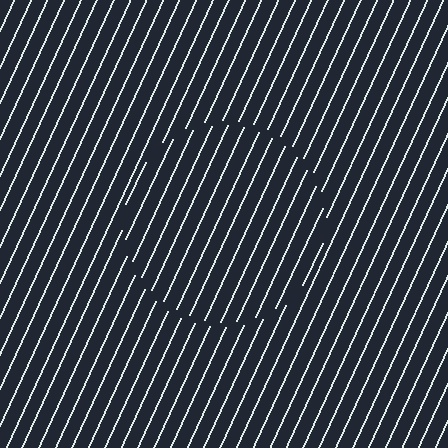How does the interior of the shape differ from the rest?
The interior of the shape contains the same grating, shifted by half a period — the contour is defined by the phase discontinuity where line-ends from the inner and outer gratings abut.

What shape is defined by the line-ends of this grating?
An illusory circle. The interior of the shape contains the same grating, shifted by half a period — the contour is defined by the phase discontinuity where line-ends from the inner and outer gratings abut.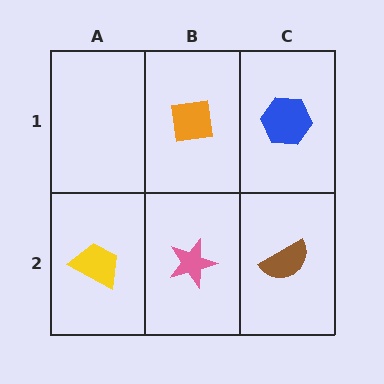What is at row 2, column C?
A brown semicircle.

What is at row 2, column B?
A pink star.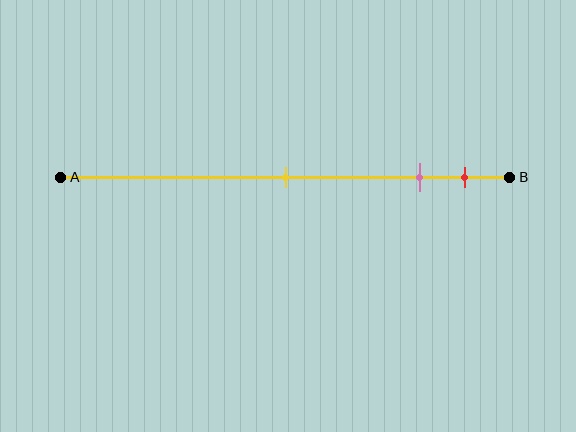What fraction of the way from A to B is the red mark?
The red mark is approximately 90% (0.9) of the way from A to B.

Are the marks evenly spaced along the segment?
No, the marks are not evenly spaced.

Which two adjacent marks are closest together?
The pink and red marks are the closest adjacent pair.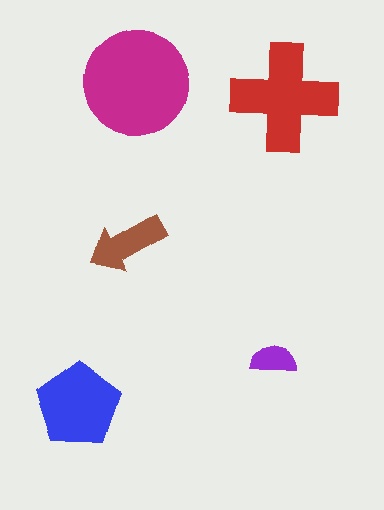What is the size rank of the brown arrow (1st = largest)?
4th.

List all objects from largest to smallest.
The magenta circle, the red cross, the blue pentagon, the brown arrow, the purple semicircle.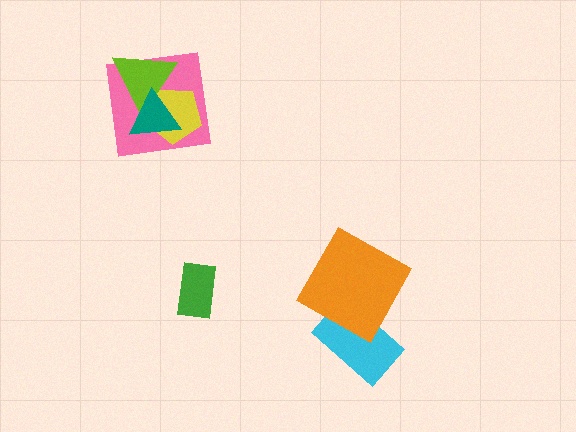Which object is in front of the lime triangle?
The teal triangle is in front of the lime triangle.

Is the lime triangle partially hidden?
Yes, it is partially covered by another shape.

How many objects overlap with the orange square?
1 object overlaps with the orange square.